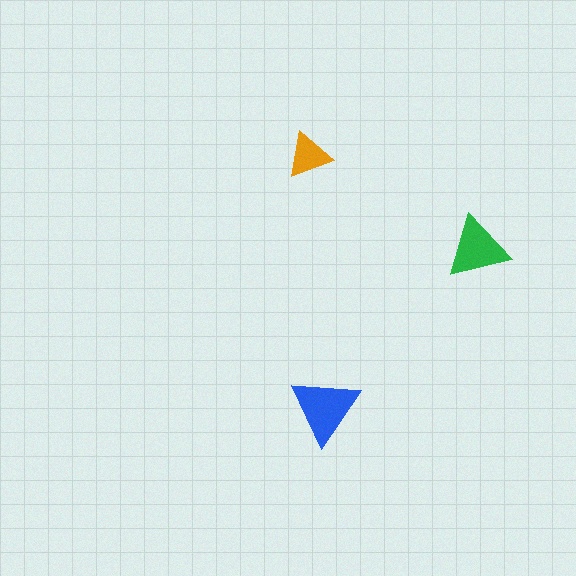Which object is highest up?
The orange triangle is topmost.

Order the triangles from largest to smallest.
the blue one, the green one, the orange one.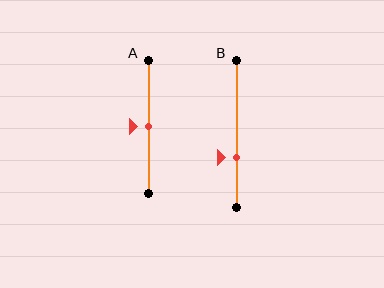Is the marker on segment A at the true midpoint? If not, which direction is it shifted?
Yes, the marker on segment A is at the true midpoint.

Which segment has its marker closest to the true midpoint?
Segment A has its marker closest to the true midpoint.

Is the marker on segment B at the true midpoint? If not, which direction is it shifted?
No, the marker on segment B is shifted downward by about 16% of the segment length.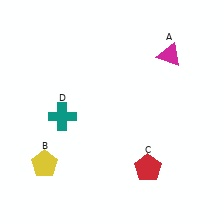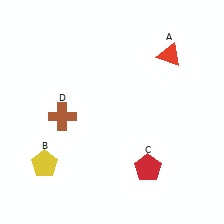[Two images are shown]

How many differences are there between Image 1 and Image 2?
There are 2 differences between the two images.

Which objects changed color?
A changed from magenta to red. D changed from teal to brown.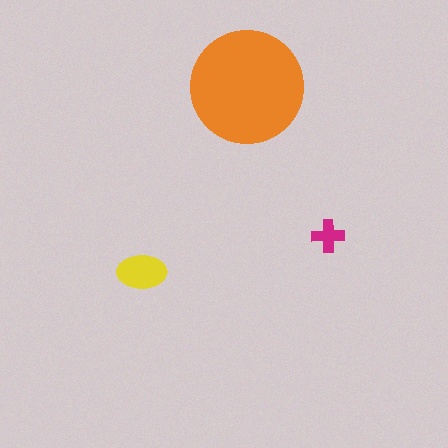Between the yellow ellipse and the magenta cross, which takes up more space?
The yellow ellipse.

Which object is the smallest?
The magenta cross.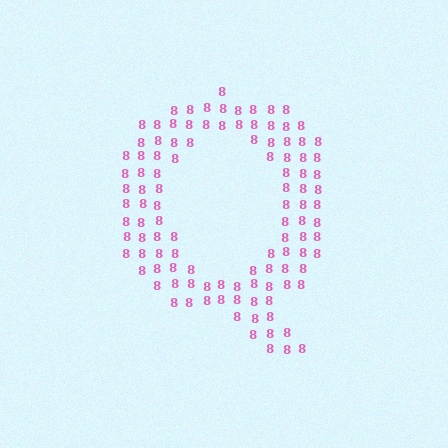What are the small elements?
The small elements are digit 8's.